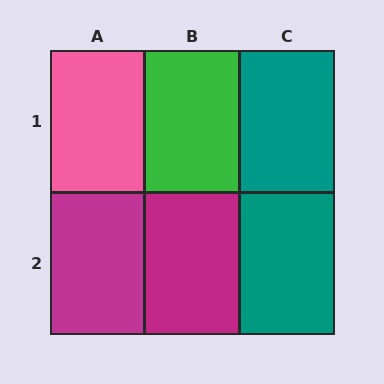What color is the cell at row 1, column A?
Pink.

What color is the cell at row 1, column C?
Teal.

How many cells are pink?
1 cell is pink.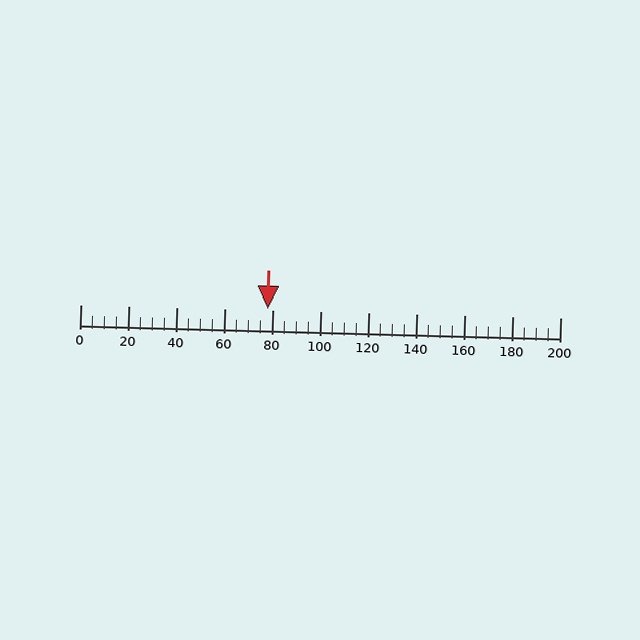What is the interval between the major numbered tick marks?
The major tick marks are spaced 20 units apart.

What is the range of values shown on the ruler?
The ruler shows values from 0 to 200.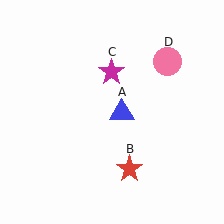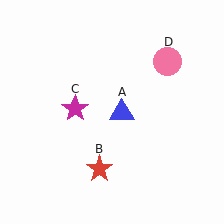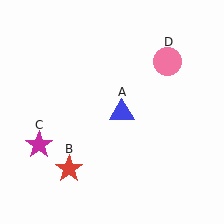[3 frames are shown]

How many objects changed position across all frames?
2 objects changed position: red star (object B), magenta star (object C).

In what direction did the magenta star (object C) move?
The magenta star (object C) moved down and to the left.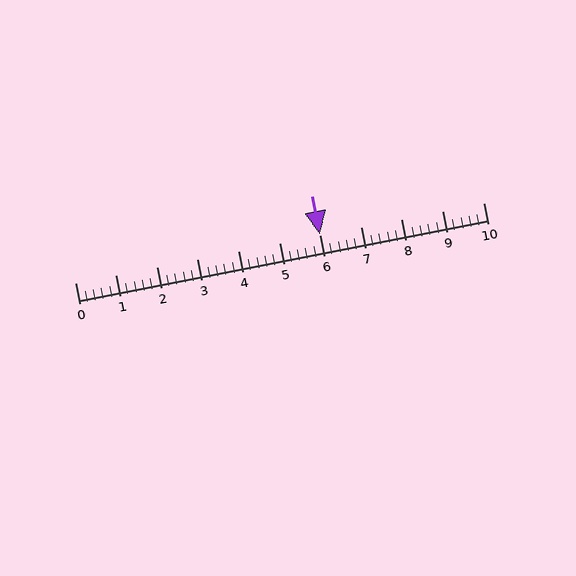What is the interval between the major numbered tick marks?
The major tick marks are spaced 1 units apart.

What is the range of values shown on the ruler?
The ruler shows values from 0 to 10.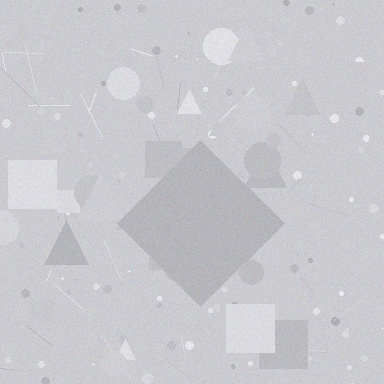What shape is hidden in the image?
A diamond is hidden in the image.